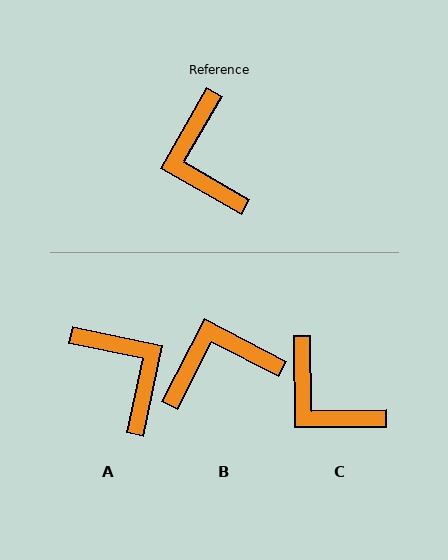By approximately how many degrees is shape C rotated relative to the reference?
Approximately 30 degrees counter-clockwise.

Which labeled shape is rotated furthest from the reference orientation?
A, about 162 degrees away.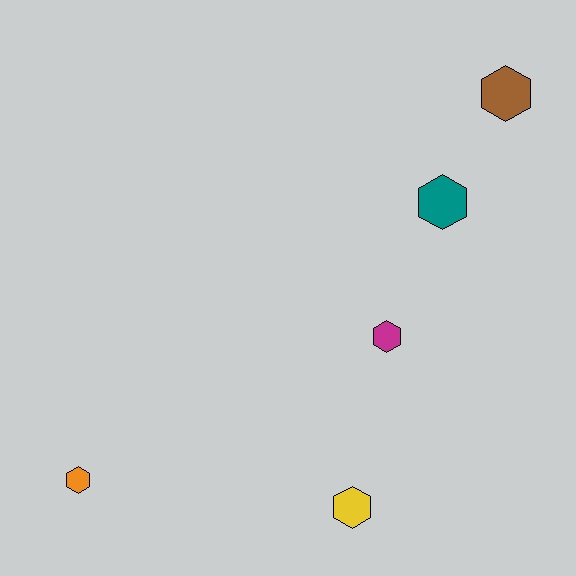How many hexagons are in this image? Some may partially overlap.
There are 5 hexagons.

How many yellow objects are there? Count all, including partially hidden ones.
There is 1 yellow object.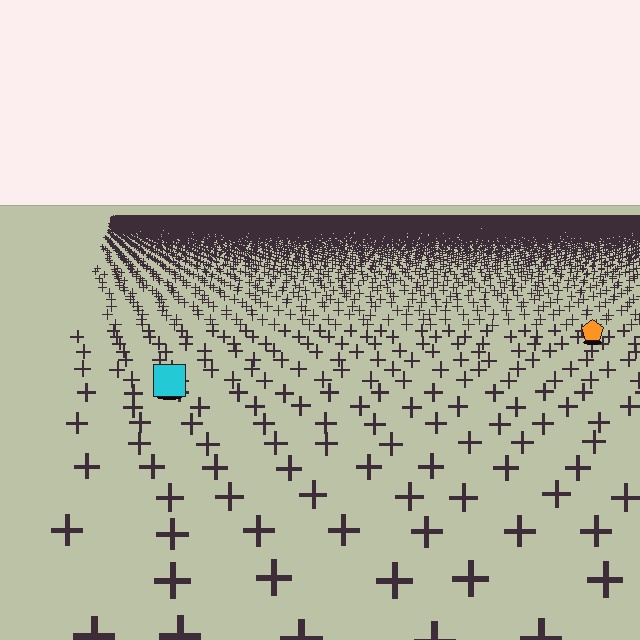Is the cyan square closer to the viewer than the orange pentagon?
Yes. The cyan square is closer — you can tell from the texture gradient: the ground texture is coarser near it.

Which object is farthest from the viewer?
The orange pentagon is farthest from the viewer. It appears smaller and the ground texture around it is denser.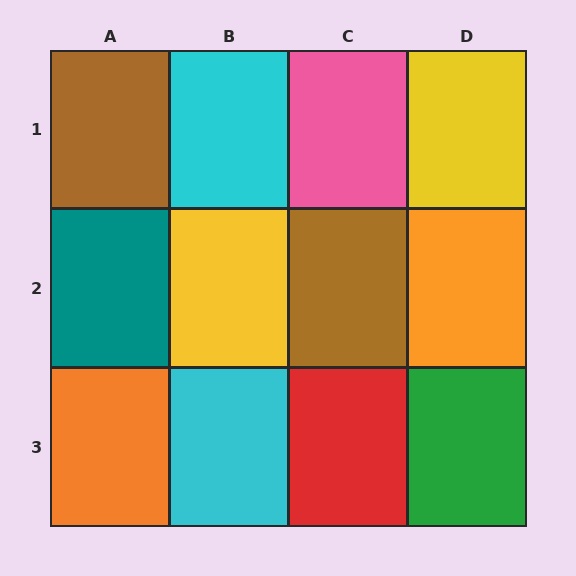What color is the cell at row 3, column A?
Orange.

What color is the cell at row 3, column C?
Red.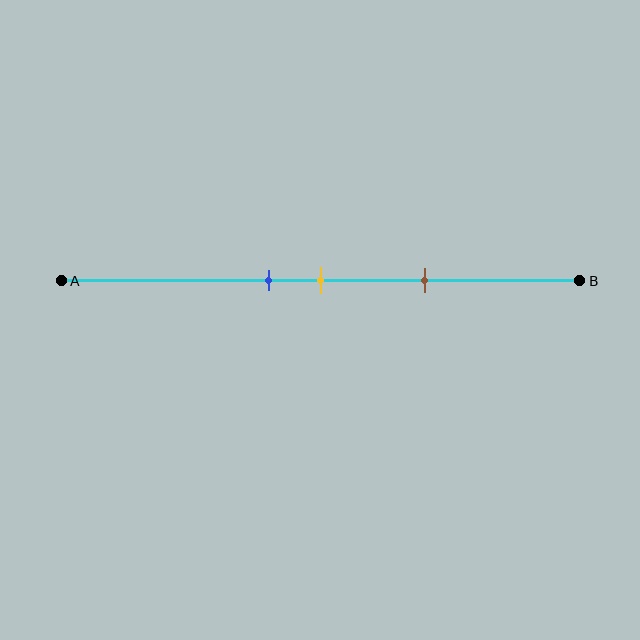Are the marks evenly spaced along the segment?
Yes, the marks are approximately evenly spaced.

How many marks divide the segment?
There are 3 marks dividing the segment.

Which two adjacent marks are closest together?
The blue and yellow marks are the closest adjacent pair.